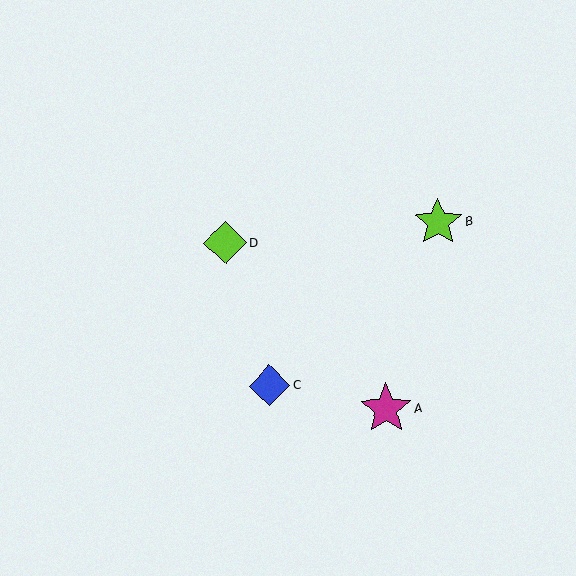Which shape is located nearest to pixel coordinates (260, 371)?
The blue diamond (labeled C) at (269, 386) is nearest to that location.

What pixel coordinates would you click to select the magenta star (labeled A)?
Click at (386, 409) to select the magenta star A.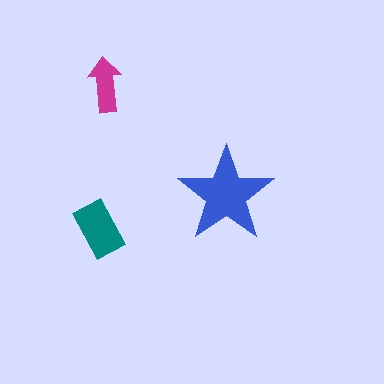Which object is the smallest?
The magenta arrow.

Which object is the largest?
The blue star.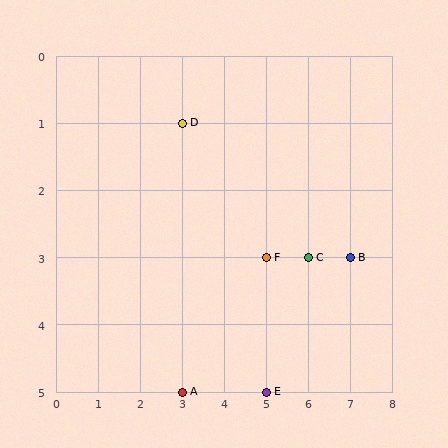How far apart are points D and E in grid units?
Points D and E are 2 columns and 4 rows apart (about 4.5 grid units diagonally).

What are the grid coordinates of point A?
Point A is at grid coordinates (3, 5).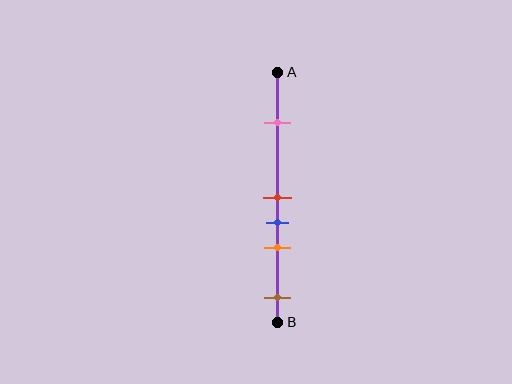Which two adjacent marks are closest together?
The red and blue marks are the closest adjacent pair.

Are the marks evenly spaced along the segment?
No, the marks are not evenly spaced.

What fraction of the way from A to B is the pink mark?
The pink mark is approximately 20% (0.2) of the way from A to B.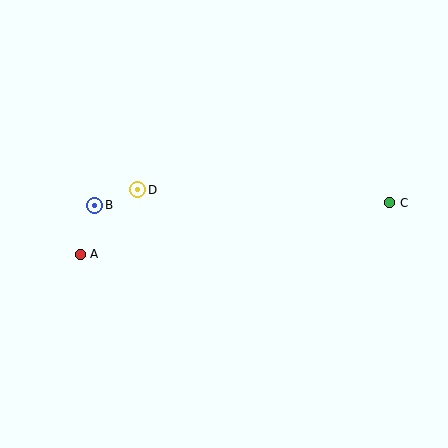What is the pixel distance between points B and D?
The distance between B and D is 46 pixels.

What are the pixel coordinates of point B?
Point B is at (95, 205).